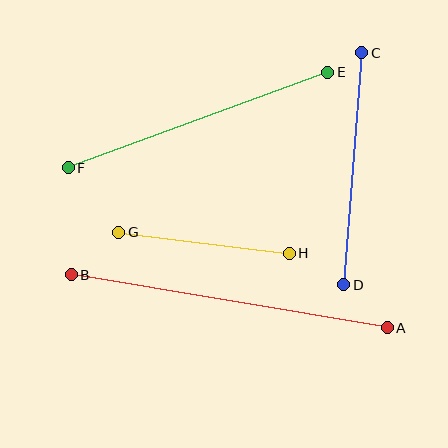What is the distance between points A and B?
The distance is approximately 321 pixels.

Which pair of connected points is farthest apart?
Points A and B are farthest apart.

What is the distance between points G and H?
The distance is approximately 172 pixels.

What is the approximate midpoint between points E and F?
The midpoint is at approximately (198, 120) pixels.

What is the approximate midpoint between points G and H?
The midpoint is at approximately (204, 243) pixels.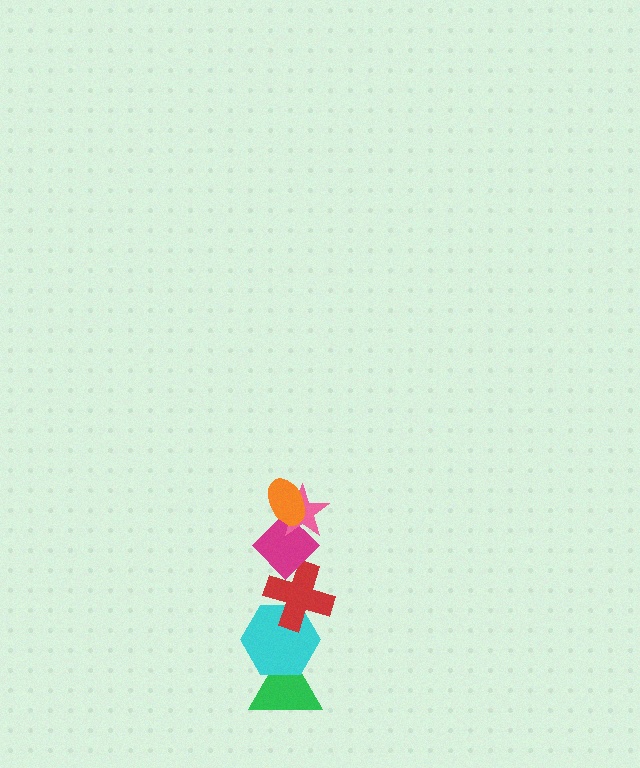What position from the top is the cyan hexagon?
The cyan hexagon is 5th from the top.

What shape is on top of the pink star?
The orange ellipse is on top of the pink star.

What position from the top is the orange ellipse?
The orange ellipse is 1st from the top.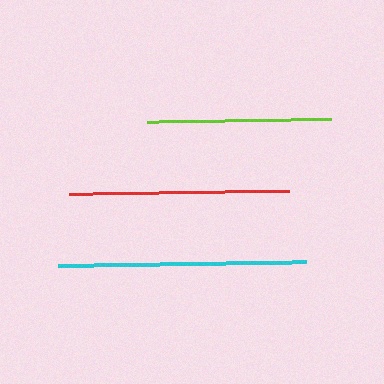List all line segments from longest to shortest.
From longest to shortest: cyan, red, lime.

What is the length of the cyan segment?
The cyan segment is approximately 248 pixels long.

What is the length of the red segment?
The red segment is approximately 220 pixels long.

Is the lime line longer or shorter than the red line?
The red line is longer than the lime line.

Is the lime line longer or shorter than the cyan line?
The cyan line is longer than the lime line.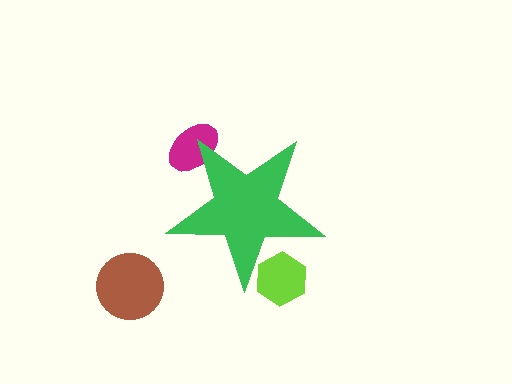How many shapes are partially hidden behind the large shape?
2 shapes are partially hidden.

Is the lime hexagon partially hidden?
Yes, the lime hexagon is partially hidden behind the green star.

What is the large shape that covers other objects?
A green star.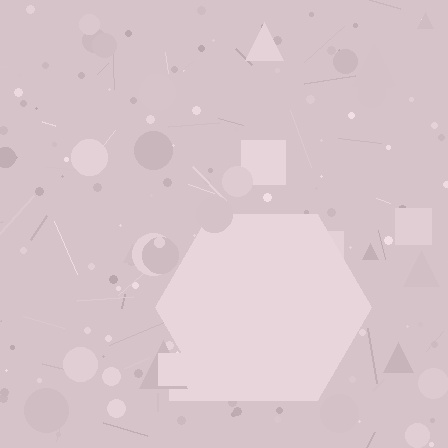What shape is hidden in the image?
A hexagon is hidden in the image.